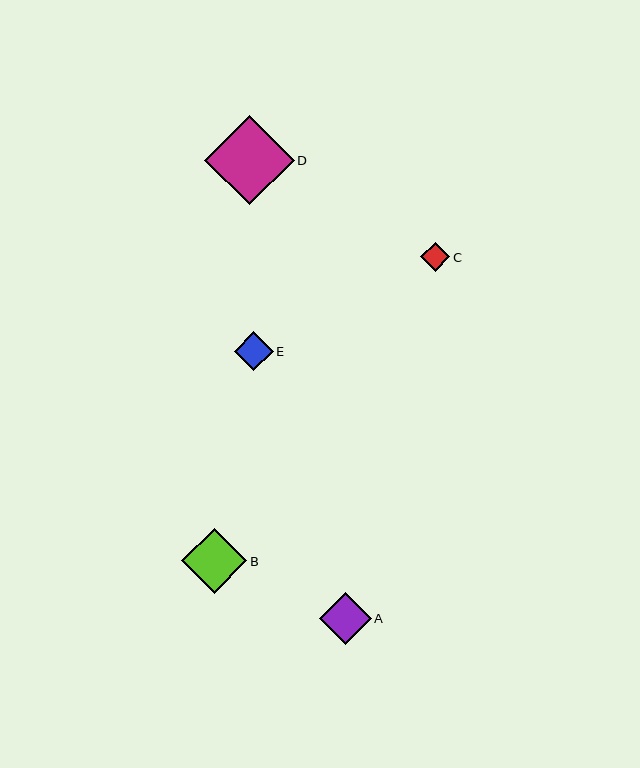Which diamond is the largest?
Diamond D is the largest with a size of approximately 89 pixels.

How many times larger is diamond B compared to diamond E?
Diamond B is approximately 1.7 times the size of diamond E.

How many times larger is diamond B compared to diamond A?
Diamond B is approximately 1.3 times the size of diamond A.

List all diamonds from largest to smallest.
From largest to smallest: D, B, A, E, C.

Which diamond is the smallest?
Diamond C is the smallest with a size of approximately 29 pixels.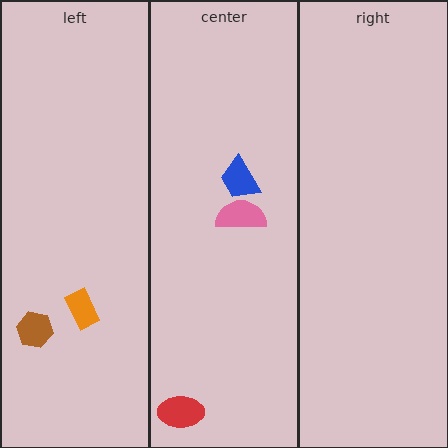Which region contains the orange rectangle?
The left region.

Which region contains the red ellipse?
The center region.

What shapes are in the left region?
The orange rectangle, the brown hexagon.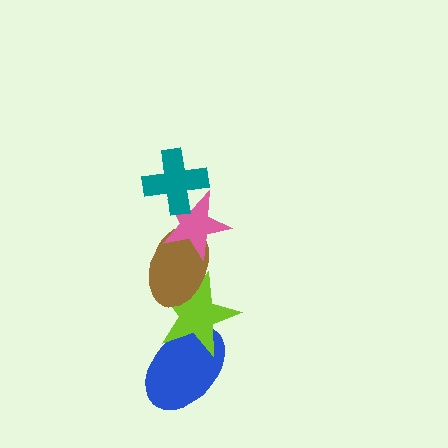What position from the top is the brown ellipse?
The brown ellipse is 3rd from the top.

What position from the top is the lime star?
The lime star is 4th from the top.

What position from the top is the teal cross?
The teal cross is 1st from the top.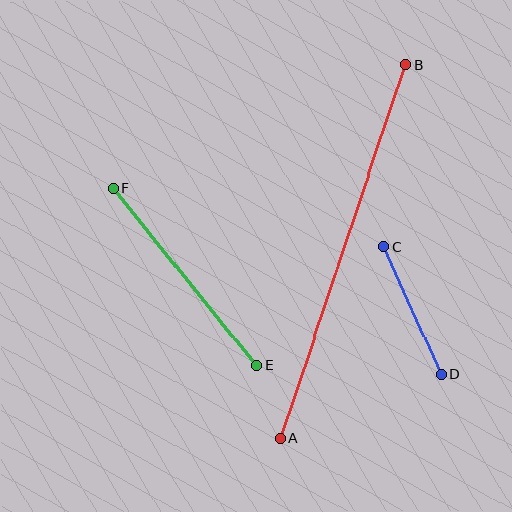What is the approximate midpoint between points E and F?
The midpoint is at approximately (185, 277) pixels.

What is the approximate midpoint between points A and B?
The midpoint is at approximately (343, 252) pixels.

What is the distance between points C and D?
The distance is approximately 140 pixels.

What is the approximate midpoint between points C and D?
The midpoint is at approximately (412, 310) pixels.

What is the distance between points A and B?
The distance is approximately 394 pixels.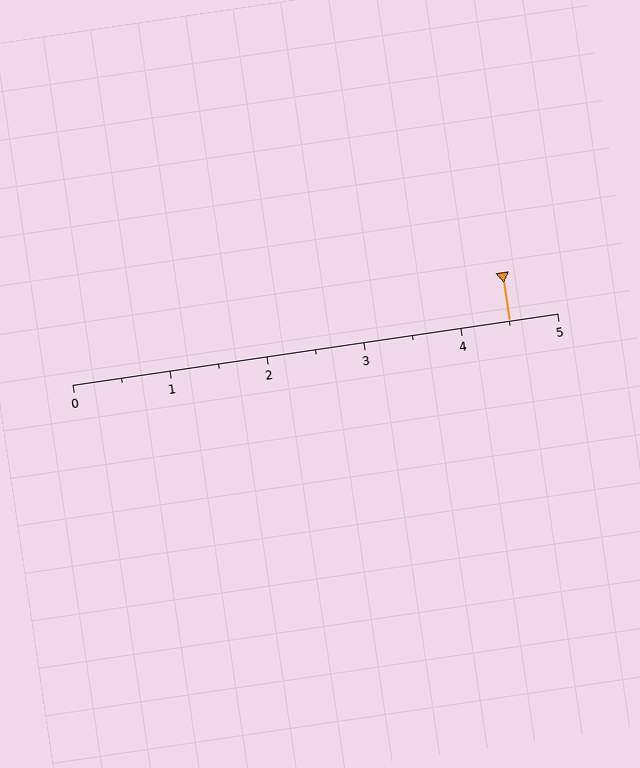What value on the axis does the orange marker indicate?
The marker indicates approximately 4.5.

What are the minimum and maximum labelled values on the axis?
The axis runs from 0 to 5.